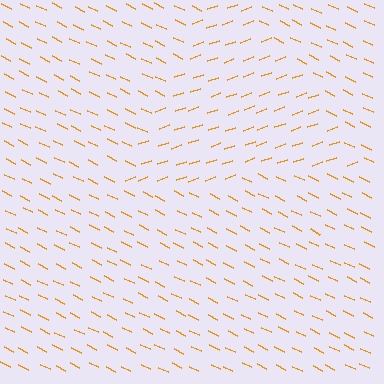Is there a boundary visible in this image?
Yes, there is a texture boundary formed by a change in line orientation.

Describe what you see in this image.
The image is filled with small orange line segments. A triangle region in the image has lines oriented differently from the surrounding lines, creating a visible texture boundary.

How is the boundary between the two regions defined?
The boundary is defined purely by a change in line orientation (approximately 45 degrees difference). All lines are the same color and thickness.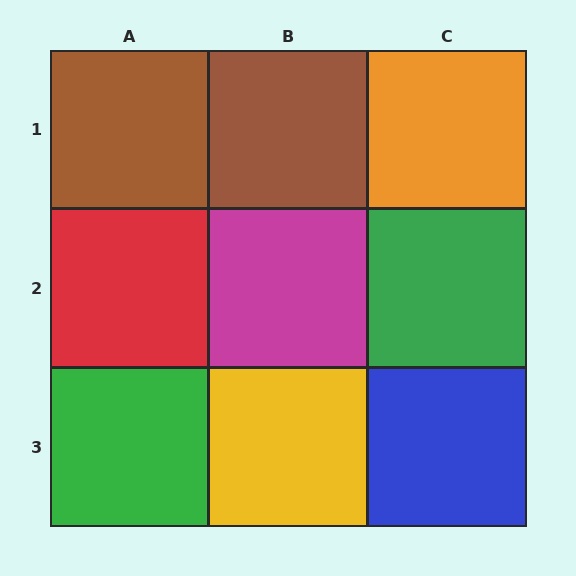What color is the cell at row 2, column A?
Red.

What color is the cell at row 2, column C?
Green.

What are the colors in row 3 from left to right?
Green, yellow, blue.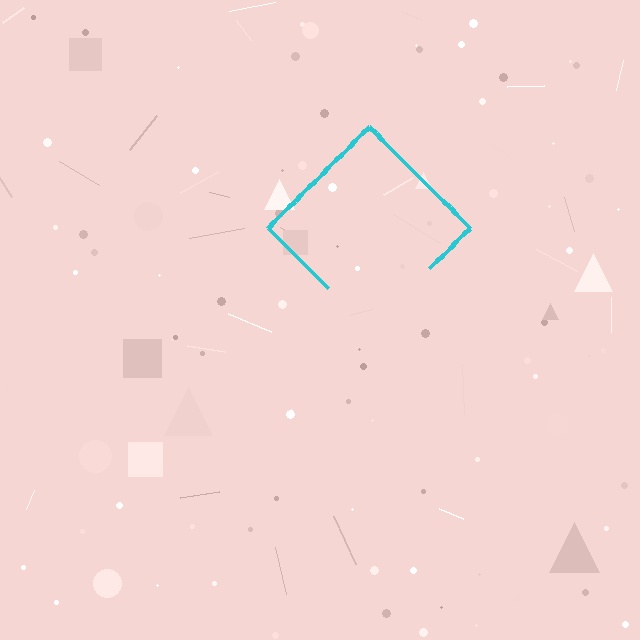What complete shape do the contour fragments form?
The contour fragments form a diamond.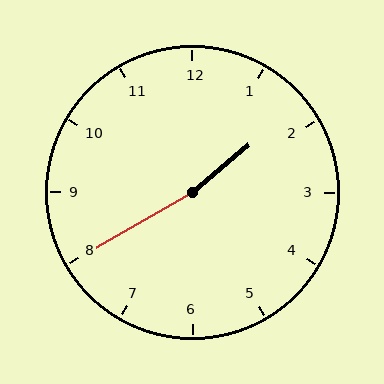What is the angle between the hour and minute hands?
Approximately 170 degrees.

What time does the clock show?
1:40.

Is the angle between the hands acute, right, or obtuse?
It is obtuse.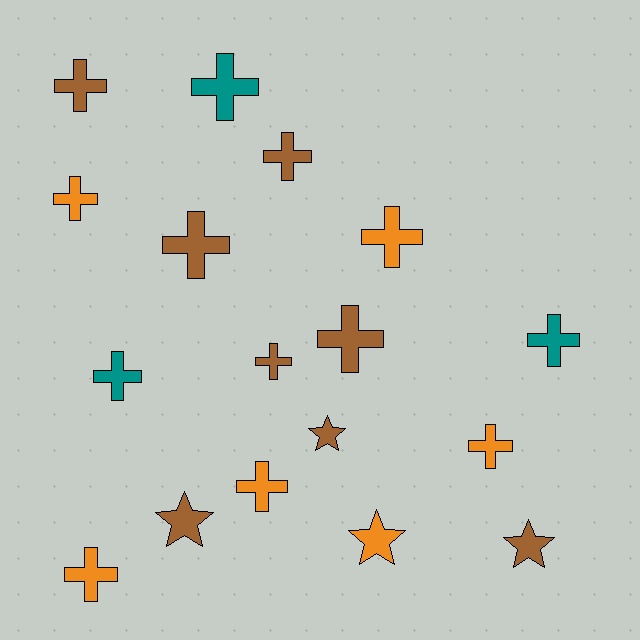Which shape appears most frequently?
Cross, with 13 objects.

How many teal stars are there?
There are no teal stars.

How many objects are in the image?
There are 17 objects.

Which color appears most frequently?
Brown, with 8 objects.